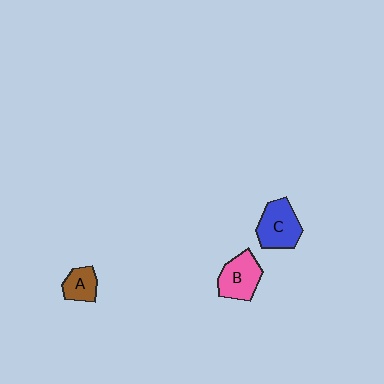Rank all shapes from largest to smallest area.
From largest to smallest: C (blue), B (pink), A (brown).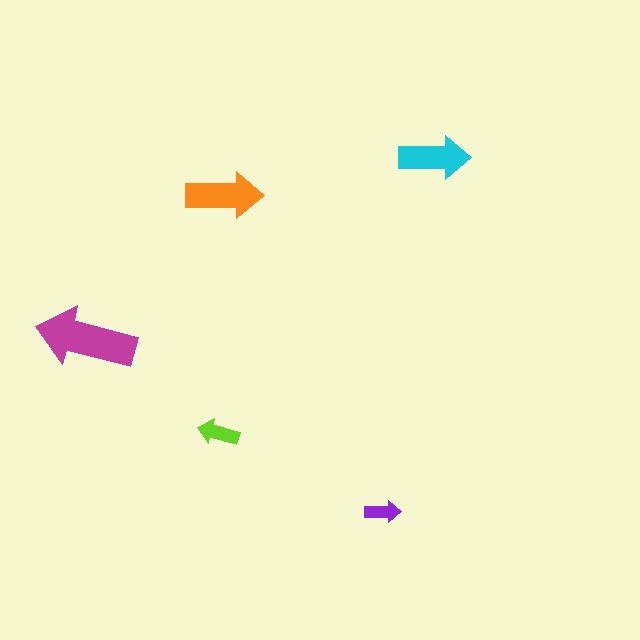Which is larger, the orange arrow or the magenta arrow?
The magenta one.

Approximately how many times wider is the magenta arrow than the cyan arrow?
About 1.5 times wider.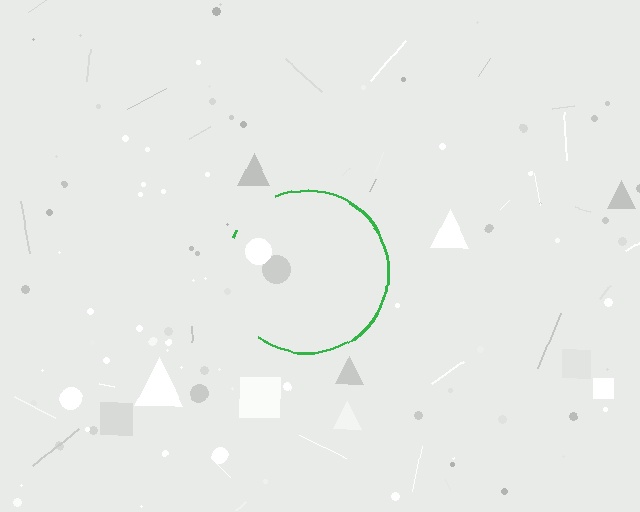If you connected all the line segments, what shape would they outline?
They would outline a circle.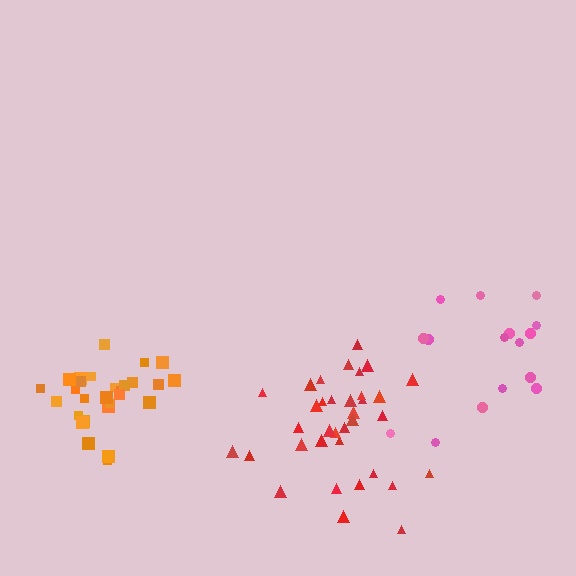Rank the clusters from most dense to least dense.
orange, red, pink.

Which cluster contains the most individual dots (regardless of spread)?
Red (35).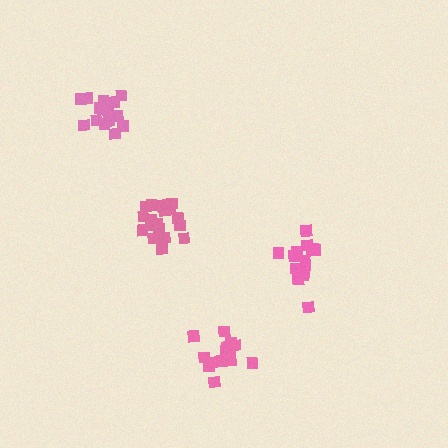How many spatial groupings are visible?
There are 4 spatial groupings.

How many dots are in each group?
Group 1: 16 dots, Group 2: 19 dots, Group 3: 19 dots, Group 4: 16 dots (70 total).